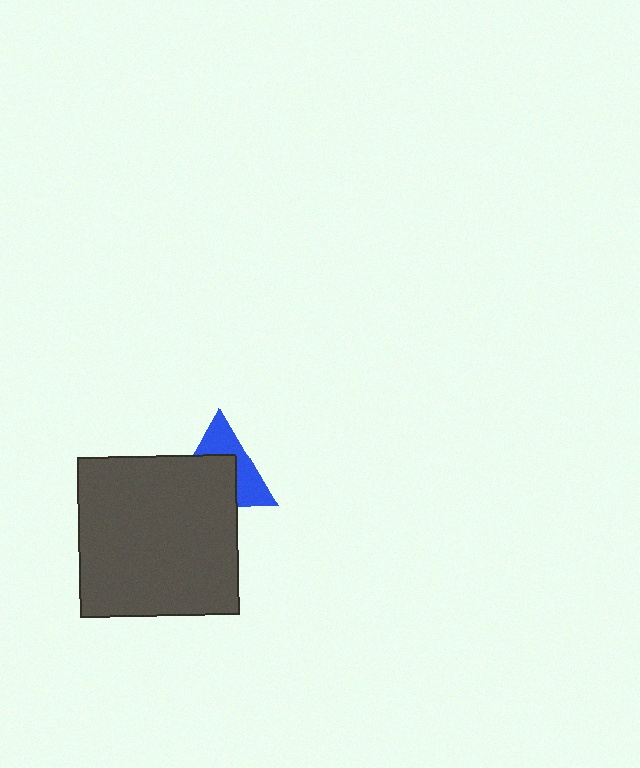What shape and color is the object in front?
The object in front is a dark gray square.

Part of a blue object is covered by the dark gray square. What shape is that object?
It is a triangle.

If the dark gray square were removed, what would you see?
You would see the complete blue triangle.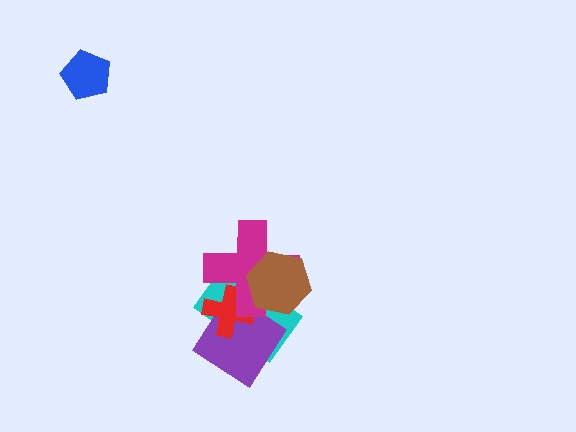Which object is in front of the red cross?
The magenta cross is in front of the red cross.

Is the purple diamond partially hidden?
Yes, it is partially covered by another shape.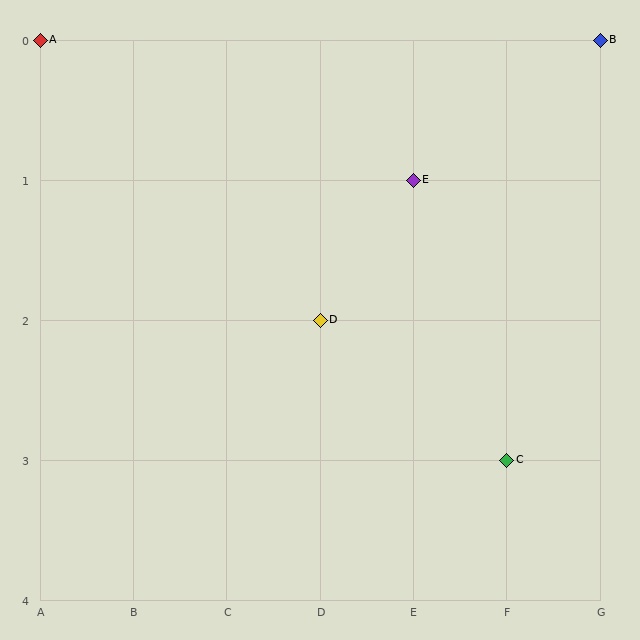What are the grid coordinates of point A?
Point A is at grid coordinates (A, 0).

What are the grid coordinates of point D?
Point D is at grid coordinates (D, 2).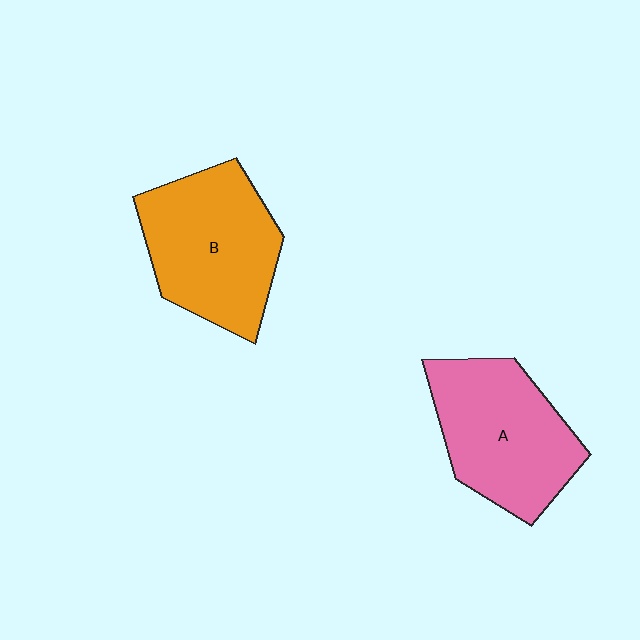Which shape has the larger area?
Shape B (orange).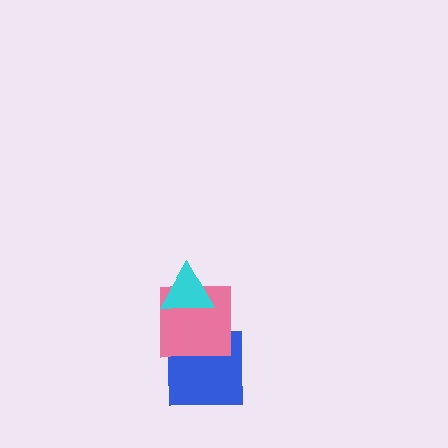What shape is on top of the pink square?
The cyan triangle is on top of the pink square.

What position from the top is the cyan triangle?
The cyan triangle is 1st from the top.